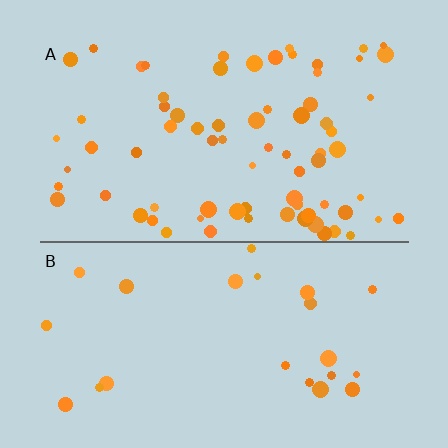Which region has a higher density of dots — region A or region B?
A (the top).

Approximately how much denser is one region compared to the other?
Approximately 3.0× — region A over region B.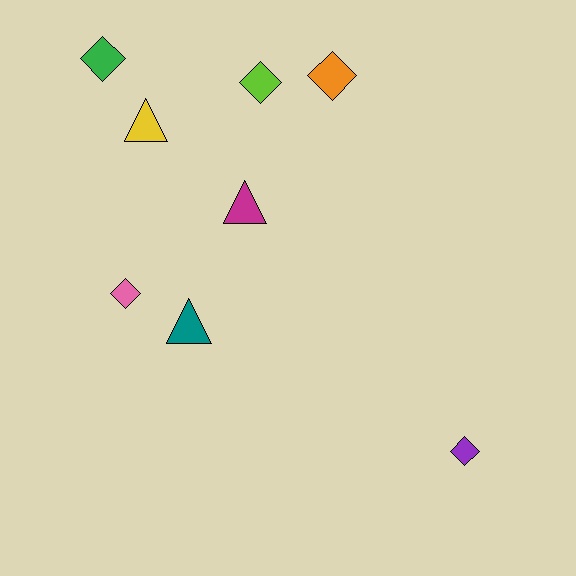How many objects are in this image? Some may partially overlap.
There are 8 objects.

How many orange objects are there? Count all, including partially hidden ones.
There is 1 orange object.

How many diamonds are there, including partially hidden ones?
There are 5 diamonds.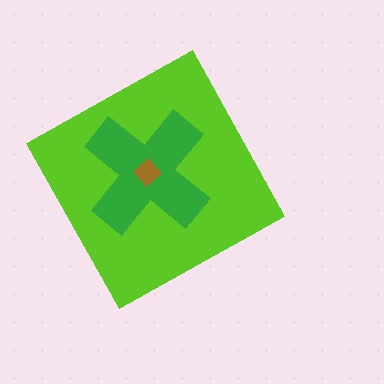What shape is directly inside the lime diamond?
The green cross.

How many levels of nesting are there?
3.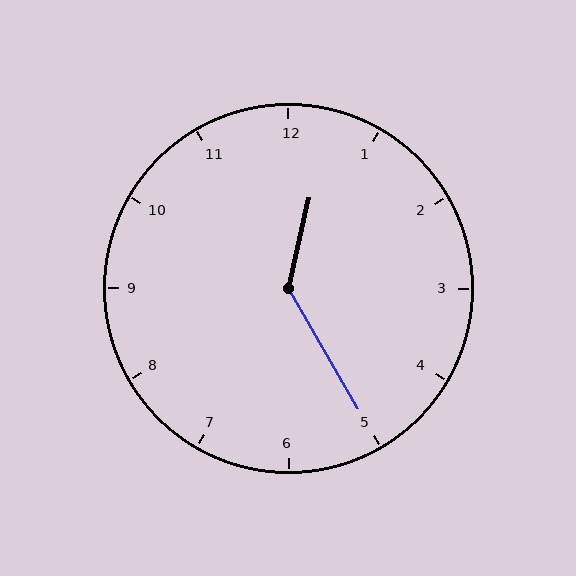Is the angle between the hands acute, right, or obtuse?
It is obtuse.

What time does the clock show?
12:25.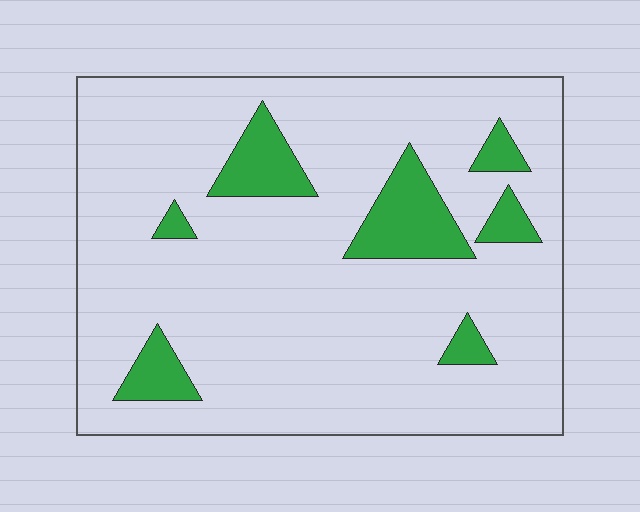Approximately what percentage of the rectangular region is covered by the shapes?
Approximately 15%.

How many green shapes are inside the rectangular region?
7.